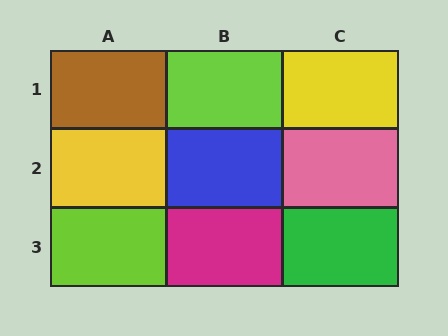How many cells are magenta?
1 cell is magenta.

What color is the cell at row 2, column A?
Yellow.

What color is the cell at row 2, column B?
Blue.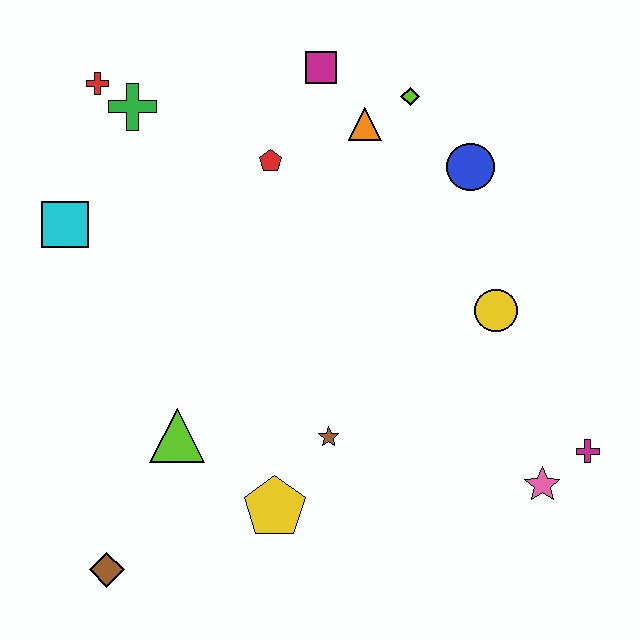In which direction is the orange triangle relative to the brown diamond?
The orange triangle is above the brown diamond.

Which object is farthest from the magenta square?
The brown diamond is farthest from the magenta square.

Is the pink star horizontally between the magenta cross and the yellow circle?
Yes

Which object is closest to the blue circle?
The lime diamond is closest to the blue circle.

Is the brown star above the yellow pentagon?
Yes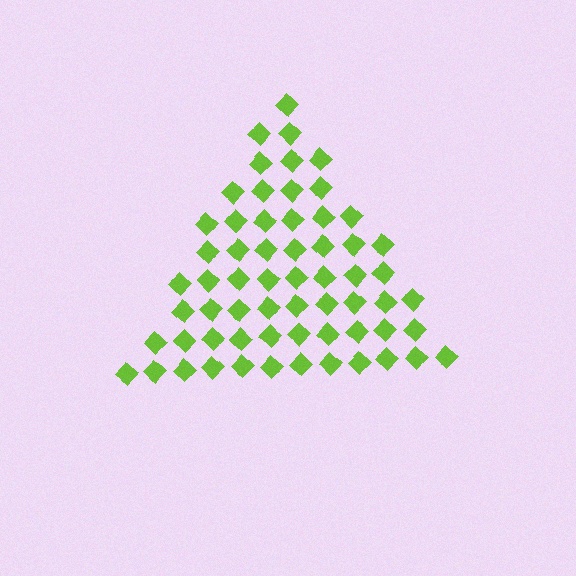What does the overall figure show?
The overall figure shows a triangle.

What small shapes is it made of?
It is made of small diamonds.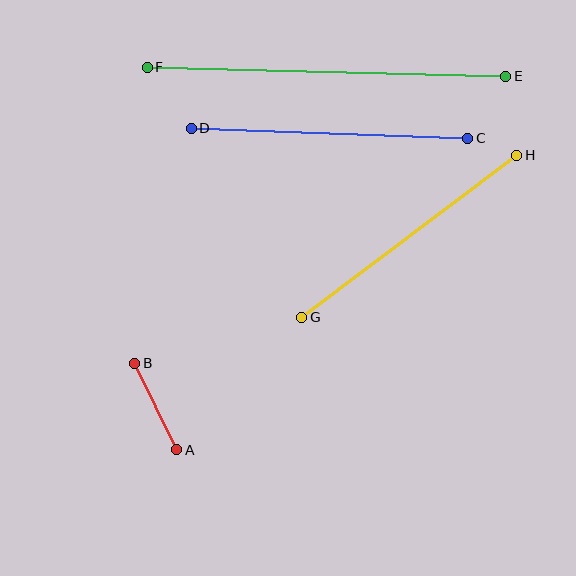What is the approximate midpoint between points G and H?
The midpoint is at approximately (409, 236) pixels.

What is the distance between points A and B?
The distance is approximately 96 pixels.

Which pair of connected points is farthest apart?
Points E and F are farthest apart.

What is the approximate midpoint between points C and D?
The midpoint is at approximately (329, 133) pixels.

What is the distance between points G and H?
The distance is approximately 269 pixels.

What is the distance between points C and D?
The distance is approximately 276 pixels.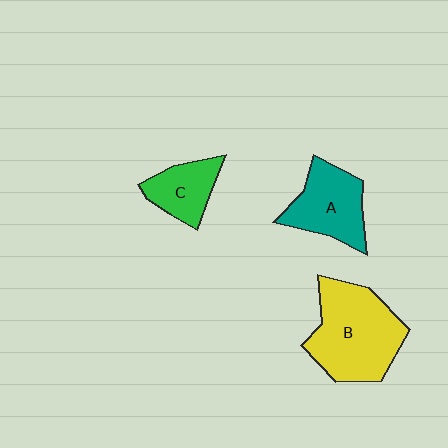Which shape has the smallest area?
Shape C (green).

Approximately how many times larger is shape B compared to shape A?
Approximately 1.5 times.